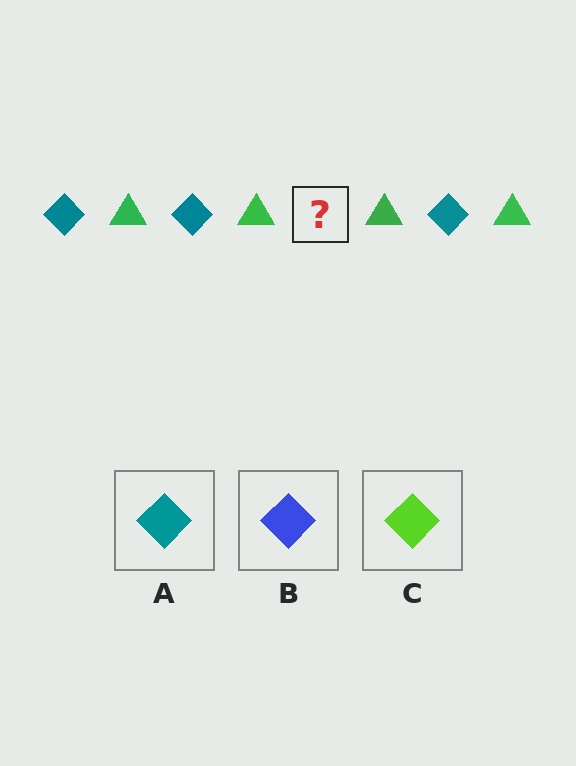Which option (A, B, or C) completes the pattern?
A.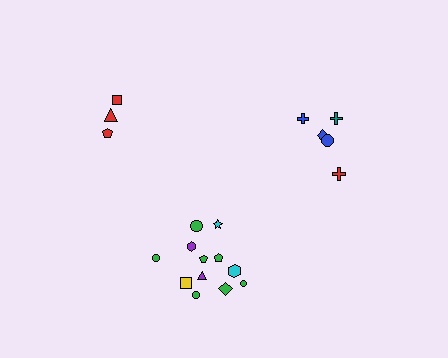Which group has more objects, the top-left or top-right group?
The top-right group.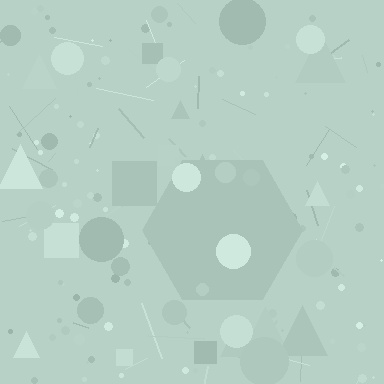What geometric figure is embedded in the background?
A hexagon is embedded in the background.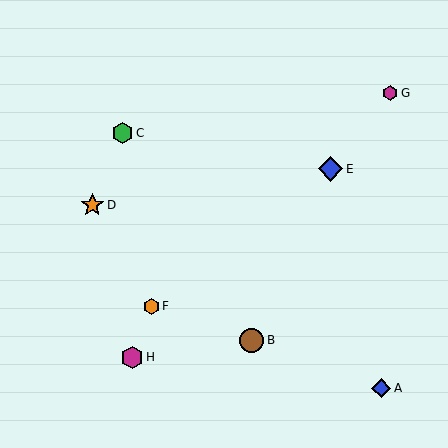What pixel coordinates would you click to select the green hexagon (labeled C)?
Click at (123, 133) to select the green hexagon C.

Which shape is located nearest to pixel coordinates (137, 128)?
The green hexagon (labeled C) at (123, 133) is nearest to that location.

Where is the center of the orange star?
The center of the orange star is at (92, 205).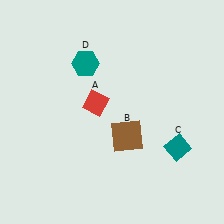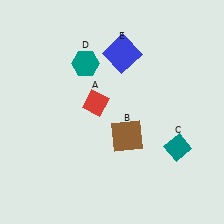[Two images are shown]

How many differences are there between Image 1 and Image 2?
There is 1 difference between the two images.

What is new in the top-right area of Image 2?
A blue square (E) was added in the top-right area of Image 2.